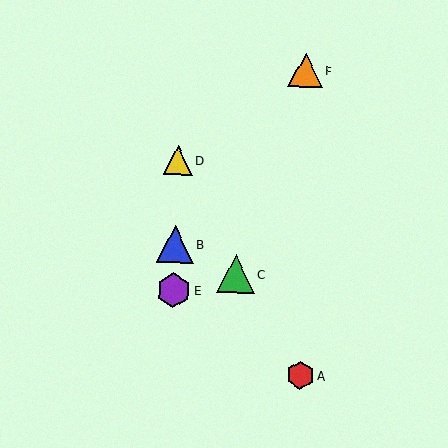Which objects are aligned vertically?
Objects B, D, E are aligned vertically.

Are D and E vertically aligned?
Yes, both are at x≈178.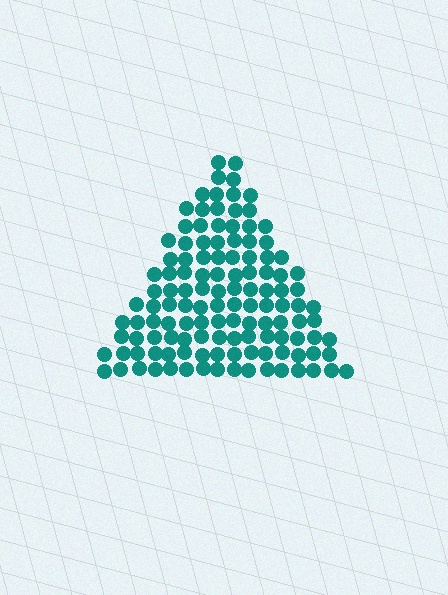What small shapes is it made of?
It is made of small circles.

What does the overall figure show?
The overall figure shows a triangle.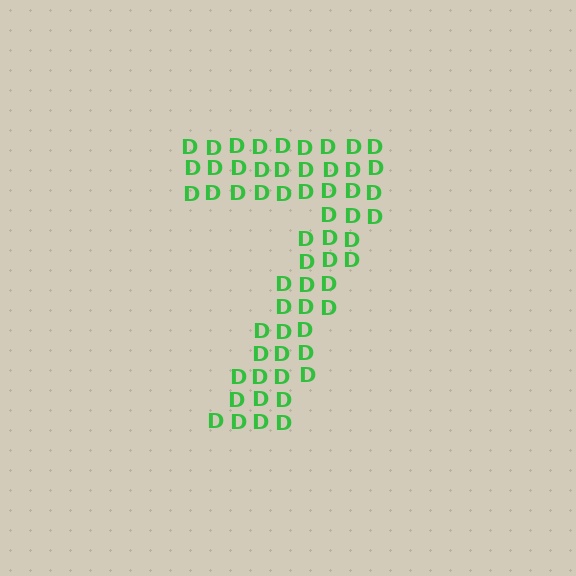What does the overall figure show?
The overall figure shows the digit 7.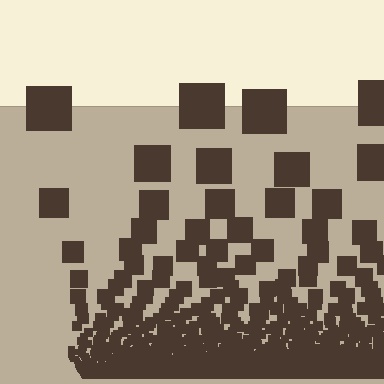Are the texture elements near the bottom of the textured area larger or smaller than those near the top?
Smaller. The gradient is inverted — elements near the bottom are smaller and denser.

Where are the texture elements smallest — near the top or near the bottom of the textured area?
Near the bottom.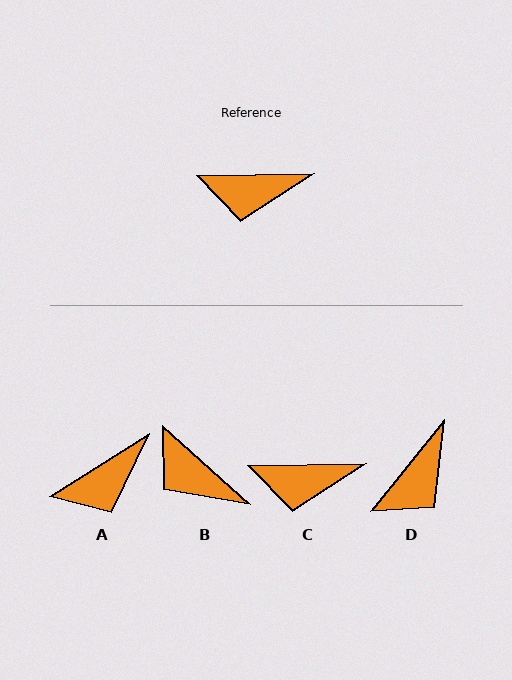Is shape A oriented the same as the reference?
No, it is off by about 31 degrees.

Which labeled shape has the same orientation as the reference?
C.